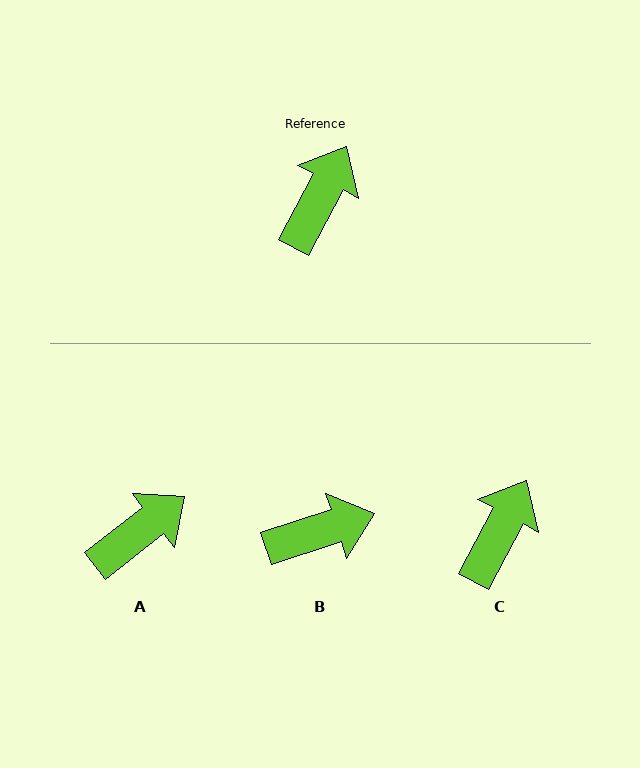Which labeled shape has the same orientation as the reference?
C.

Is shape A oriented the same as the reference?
No, it is off by about 24 degrees.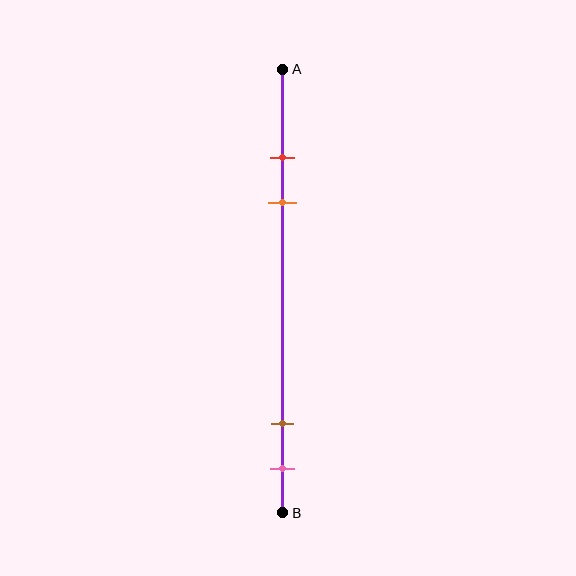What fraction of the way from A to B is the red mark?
The red mark is approximately 20% (0.2) of the way from A to B.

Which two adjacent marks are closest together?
The red and orange marks are the closest adjacent pair.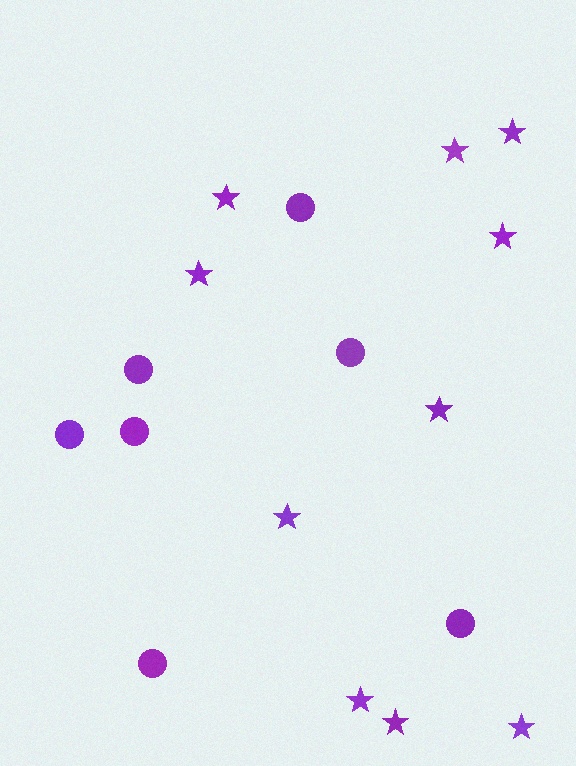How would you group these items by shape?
There are 2 groups: one group of circles (7) and one group of stars (10).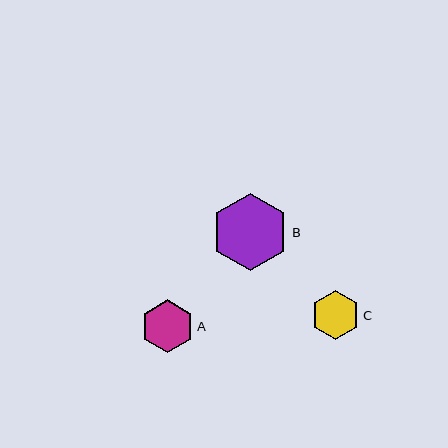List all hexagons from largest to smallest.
From largest to smallest: B, A, C.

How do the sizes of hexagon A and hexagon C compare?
Hexagon A and hexagon C are approximately the same size.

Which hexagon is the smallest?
Hexagon C is the smallest with a size of approximately 49 pixels.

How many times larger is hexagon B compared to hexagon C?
Hexagon B is approximately 1.6 times the size of hexagon C.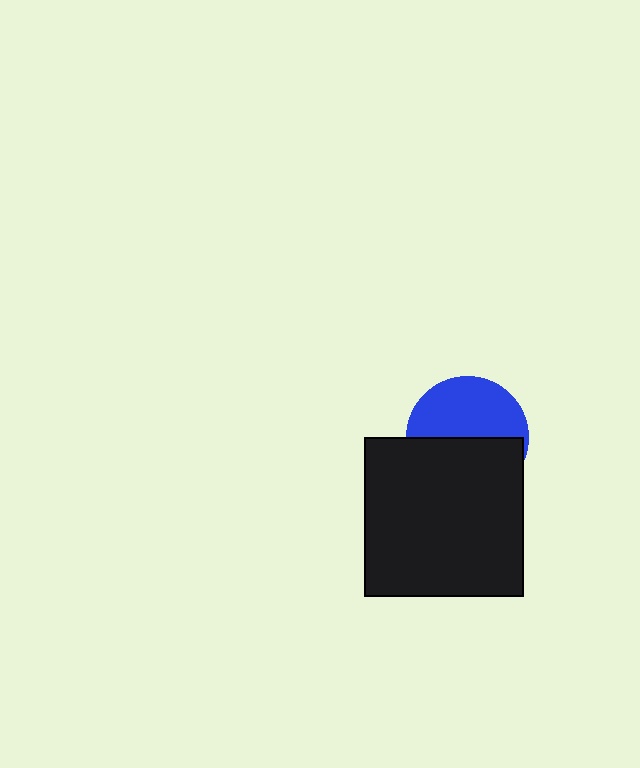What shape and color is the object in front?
The object in front is a black square.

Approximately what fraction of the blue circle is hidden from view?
Roughly 49% of the blue circle is hidden behind the black square.